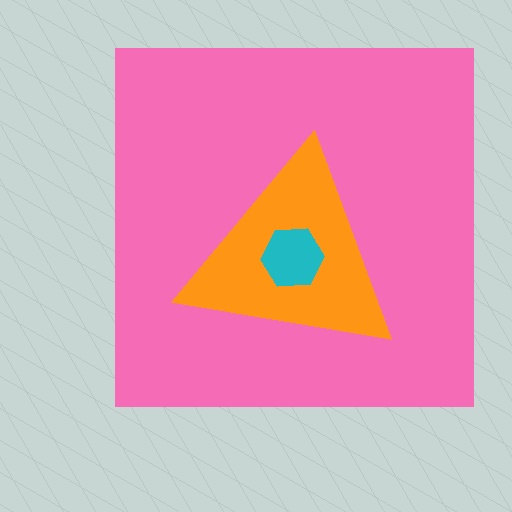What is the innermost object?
The cyan hexagon.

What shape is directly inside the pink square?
The orange triangle.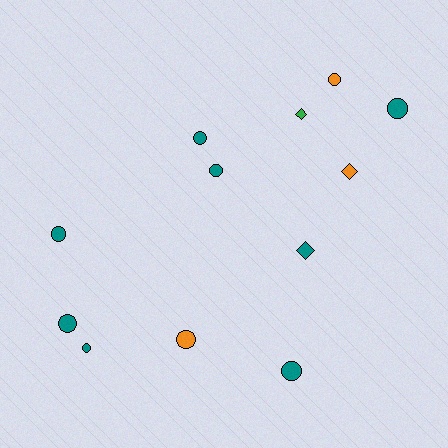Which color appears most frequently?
Teal, with 8 objects.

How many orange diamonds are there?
There is 1 orange diamond.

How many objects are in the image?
There are 12 objects.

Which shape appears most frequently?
Circle, with 9 objects.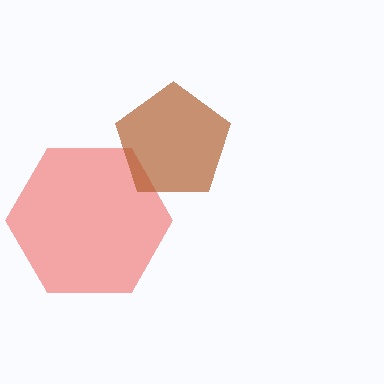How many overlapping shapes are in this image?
There are 2 overlapping shapes in the image.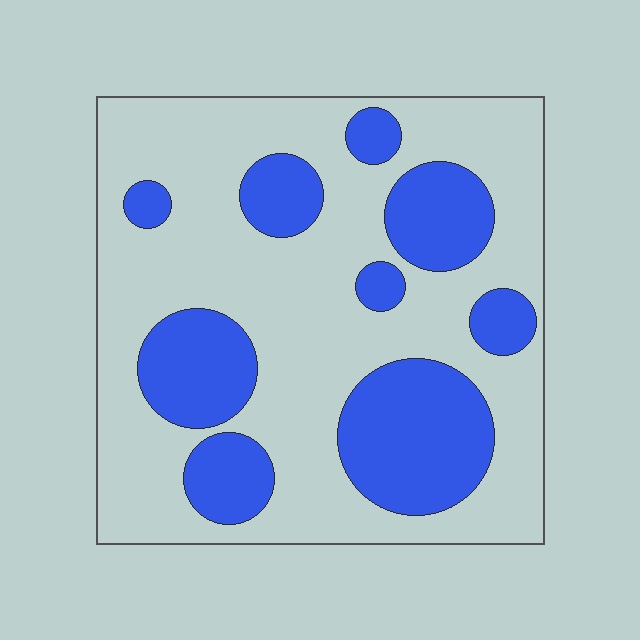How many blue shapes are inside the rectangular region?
9.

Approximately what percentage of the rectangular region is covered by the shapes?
Approximately 30%.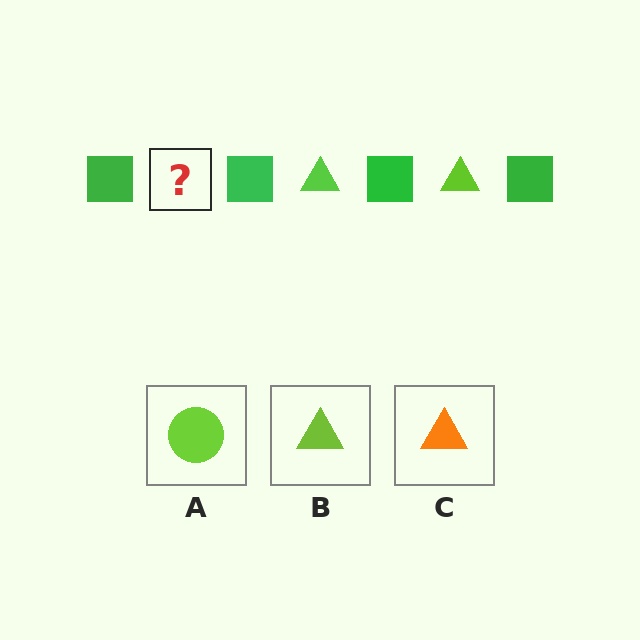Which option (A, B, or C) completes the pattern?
B.